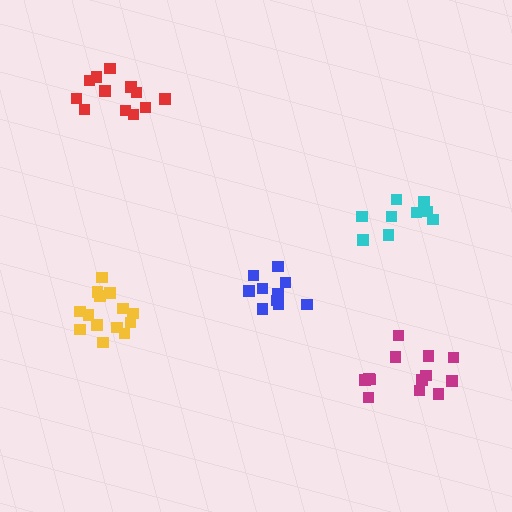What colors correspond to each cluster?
The clusters are colored: red, cyan, blue, yellow, magenta.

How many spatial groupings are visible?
There are 5 spatial groupings.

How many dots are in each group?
Group 1: 12 dots, Group 2: 9 dots, Group 3: 10 dots, Group 4: 14 dots, Group 5: 13 dots (58 total).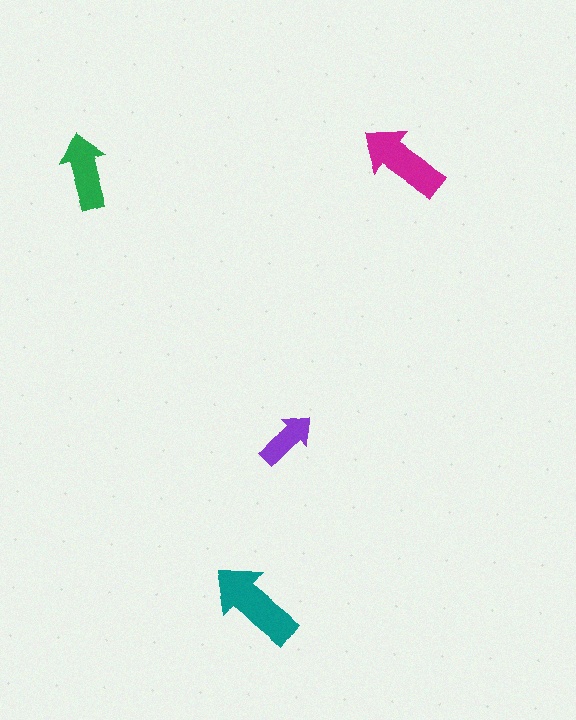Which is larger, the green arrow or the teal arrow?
The teal one.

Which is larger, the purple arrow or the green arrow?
The green one.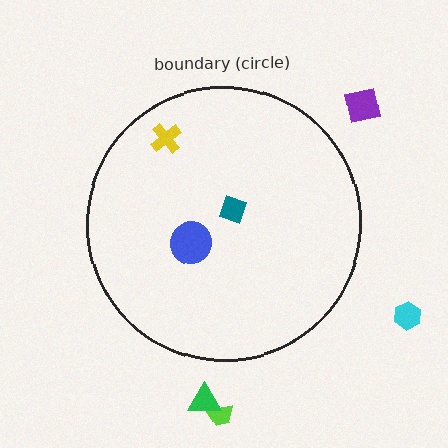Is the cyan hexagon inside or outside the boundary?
Outside.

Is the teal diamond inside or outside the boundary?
Inside.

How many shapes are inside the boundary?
3 inside, 4 outside.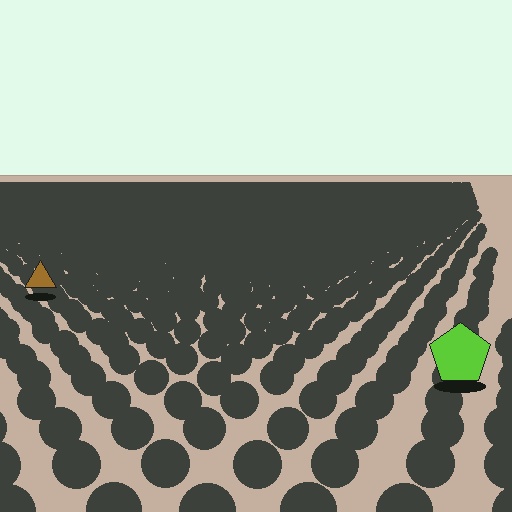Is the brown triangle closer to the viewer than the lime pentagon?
No. The lime pentagon is closer — you can tell from the texture gradient: the ground texture is coarser near it.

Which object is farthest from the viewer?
The brown triangle is farthest from the viewer. It appears smaller and the ground texture around it is denser.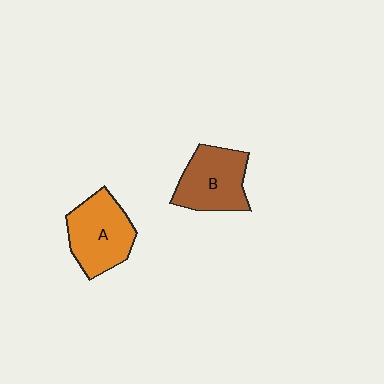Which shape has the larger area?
Shape A (orange).